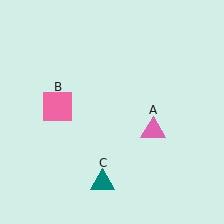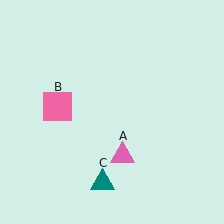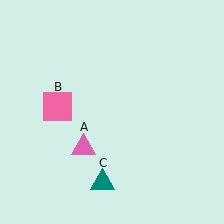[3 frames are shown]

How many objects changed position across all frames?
1 object changed position: pink triangle (object A).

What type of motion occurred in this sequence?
The pink triangle (object A) rotated clockwise around the center of the scene.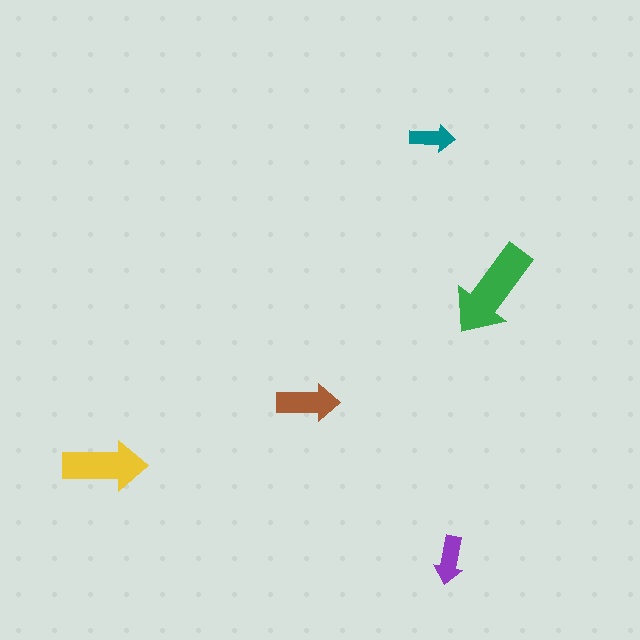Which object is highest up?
The teal arrow is topmost.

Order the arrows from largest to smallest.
the green one, the yellow one, the brown one, the purple one, the teal one.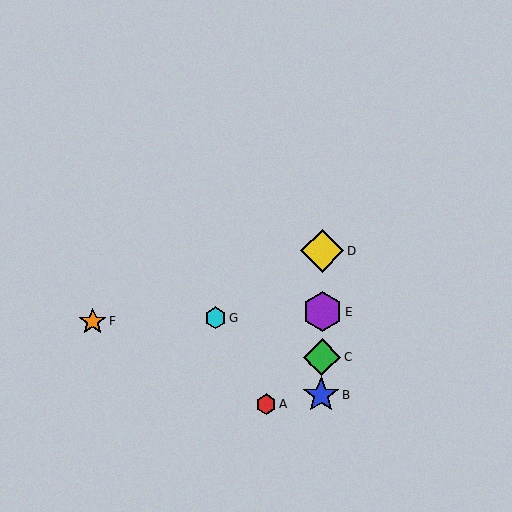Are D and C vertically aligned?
Yes, both are at x≈322.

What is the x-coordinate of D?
Object D is at x≈322.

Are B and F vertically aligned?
No, B is at x≈322 and F is at x≈92.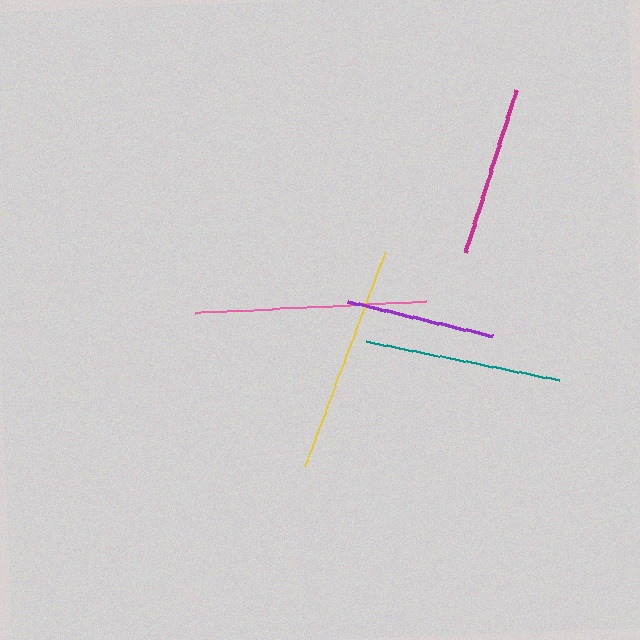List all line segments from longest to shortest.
From longest to shortest: pink, yellow, teal, magenta, purple.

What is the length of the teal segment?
The teal segment is approximately 198 pixels long.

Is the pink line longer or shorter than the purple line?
The pink line is longer than the purple line.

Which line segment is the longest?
The pink line is the longest at approximately 232 pixels.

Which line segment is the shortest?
The purple line is the shortest at approximately 148 pixels.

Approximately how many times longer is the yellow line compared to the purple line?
The yellow line is approximately 1.5 times the length of the purple line.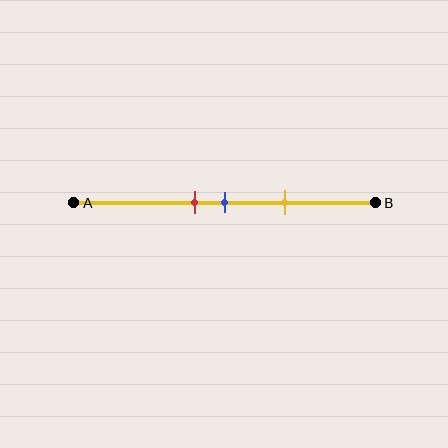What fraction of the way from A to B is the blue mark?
The blue mark is approximately 50% (0.5) of the way from A to B.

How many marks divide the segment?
There are 3 marks dividing the segment.